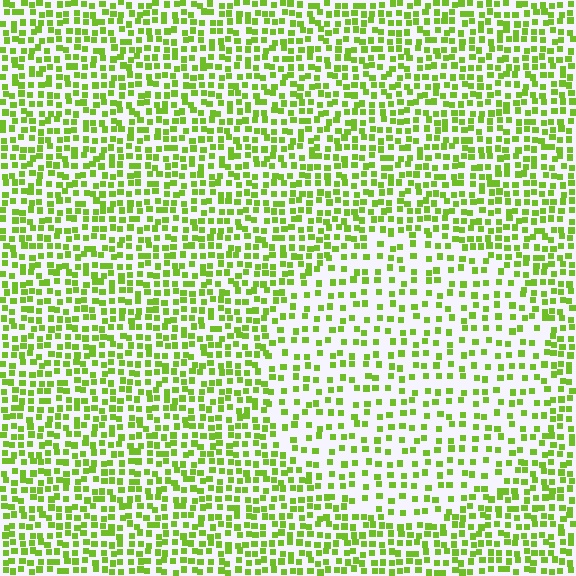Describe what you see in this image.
The image contains small lime elements arranged at two different densities. A circle-shaped region is visible where the elements are less densely packed than the surrounding area.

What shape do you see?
I see a circle.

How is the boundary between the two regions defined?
The boundary is defined by a change in element density (approximately 1.8x ratio). All elements are the same color, size, and shape.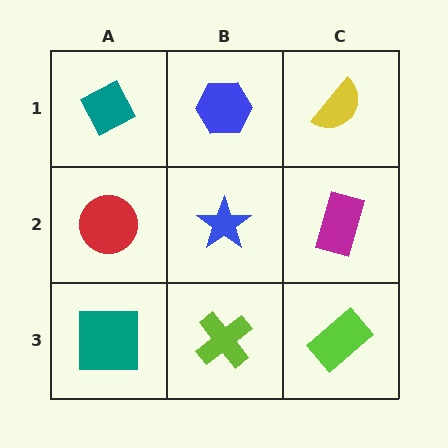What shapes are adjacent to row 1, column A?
A red circle (row 2, column A), a blue hexagon (row 1, column B).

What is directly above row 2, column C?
A yellow semicircle.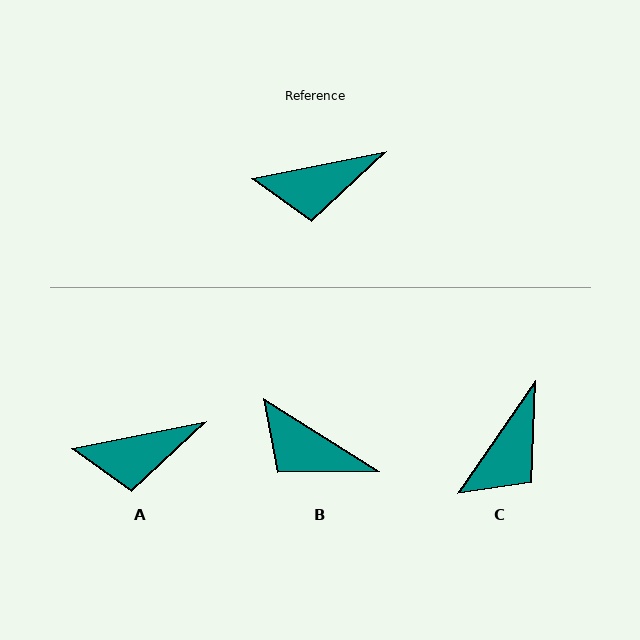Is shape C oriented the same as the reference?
No, it is off by about 45 degrees.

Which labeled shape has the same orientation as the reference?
A.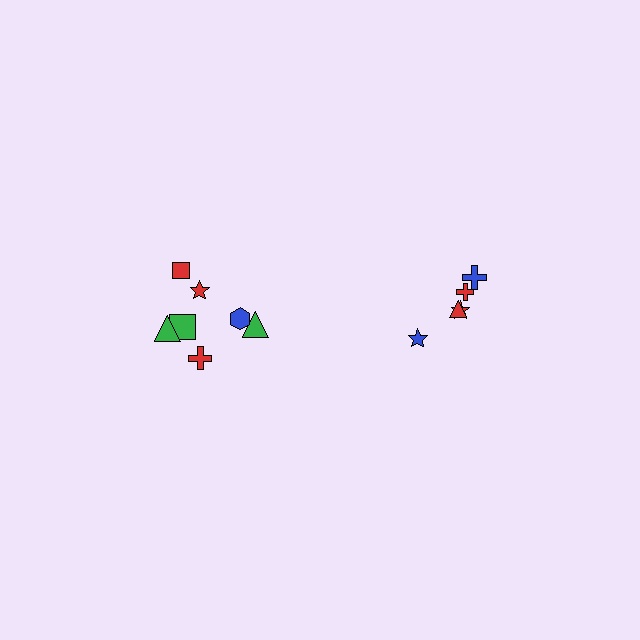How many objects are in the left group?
There are 7 objects.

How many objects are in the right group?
There are 5 objects.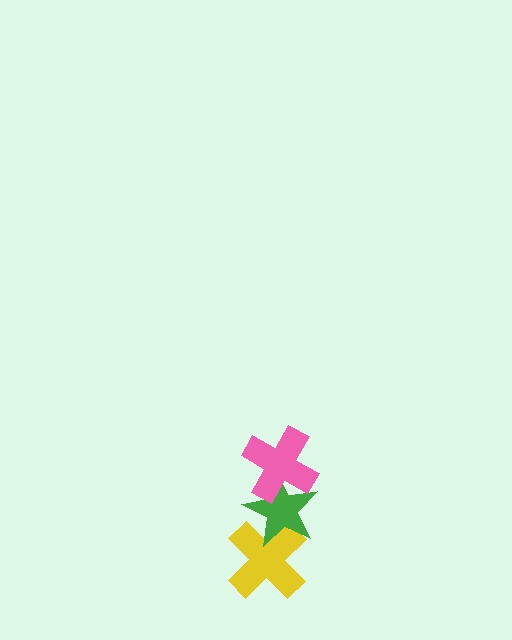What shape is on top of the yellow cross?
The green star is on top of the yellow cross.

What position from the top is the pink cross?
The pink cross is 1st from the top.